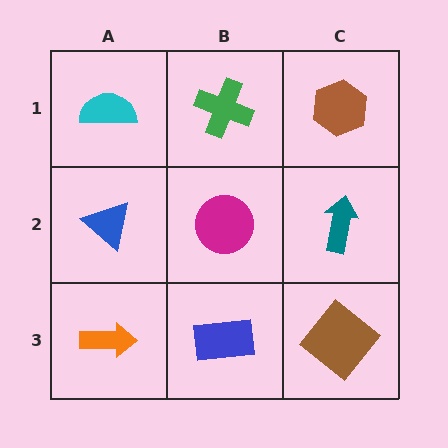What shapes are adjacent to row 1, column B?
A magenta circle (row 2, column B), a cyan semicircle (row 1, column A), a brown hexagon (row 1, column C).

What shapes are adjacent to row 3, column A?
A blue triangle (row 2, column A), a blue rectangle (row 3, column B).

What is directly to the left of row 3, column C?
A blue rectangle.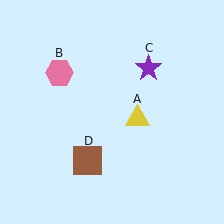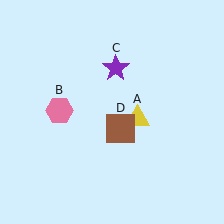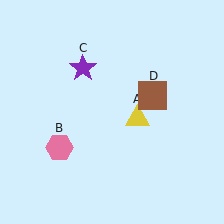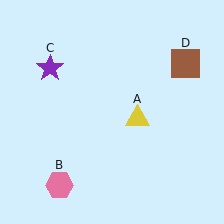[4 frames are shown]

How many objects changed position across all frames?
3 objects changed position: pink hexagon (object B), purple star (object C), brown square (object D).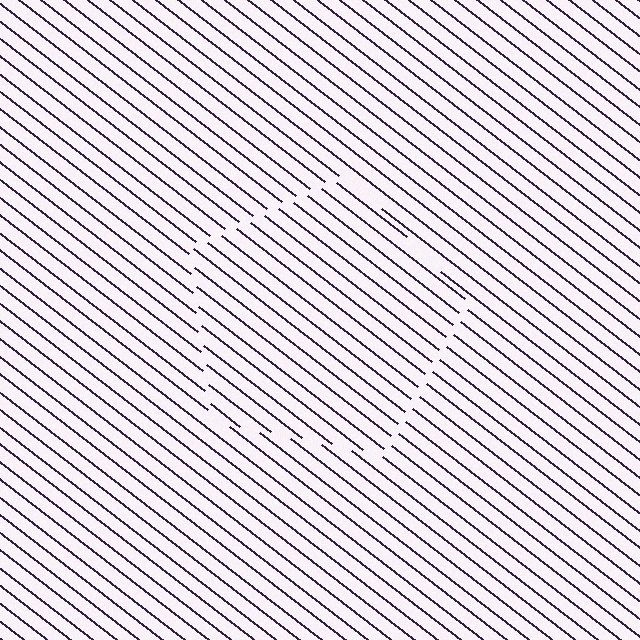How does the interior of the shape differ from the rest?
The interior of the shape contains the same grating, shifted by half a period — the contour is defined by the phase discontinuity where line-ends from the inner and outer gratings abut.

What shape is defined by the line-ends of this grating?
An illusory pentagon. The interior of the shape contains the same grating, shifted by half a period — the contour is defined by the phase discontinuity where line-ends from the inner and outer gratings abut.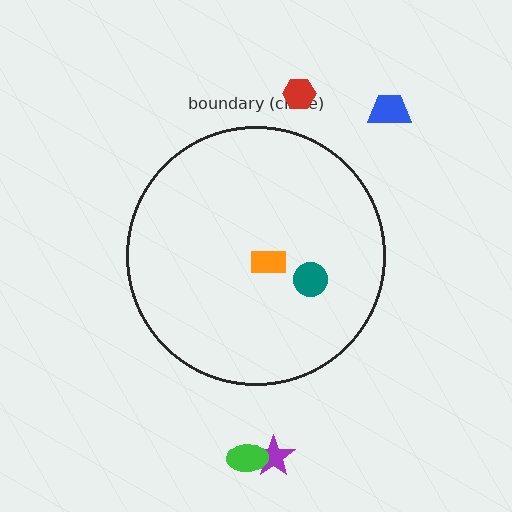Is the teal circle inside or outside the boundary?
Inside.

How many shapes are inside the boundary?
2 inside, 4 outside.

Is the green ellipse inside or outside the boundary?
Outside.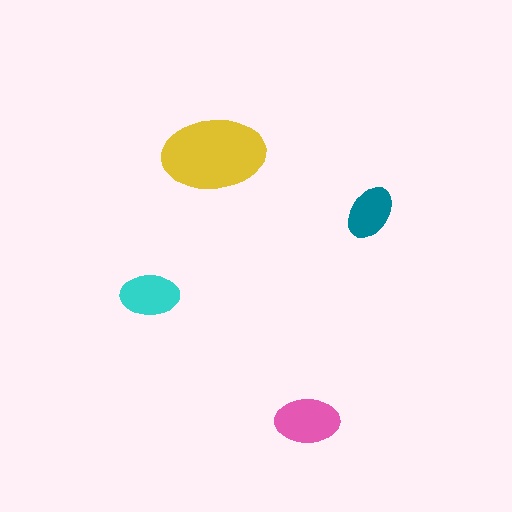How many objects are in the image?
There are 4 objects in the image.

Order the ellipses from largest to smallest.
the yellow one, the pink one, the cyan one, the teal one.